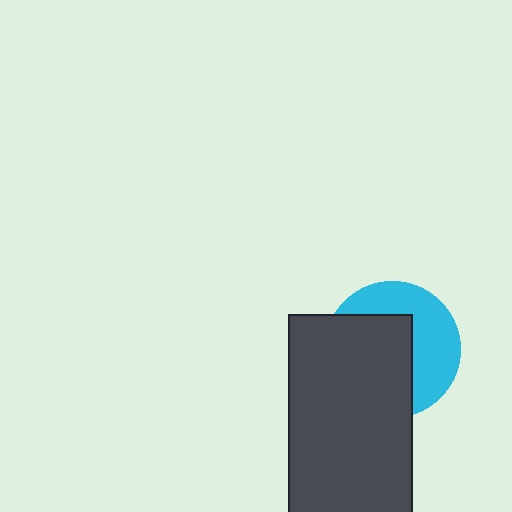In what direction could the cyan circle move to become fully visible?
The cyan circle could move toward the upper-right. That would shift it out from behind the dark gray rectangle entirely.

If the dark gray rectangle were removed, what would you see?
You would see the complete cyan circle.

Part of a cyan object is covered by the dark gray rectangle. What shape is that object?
It is a circle.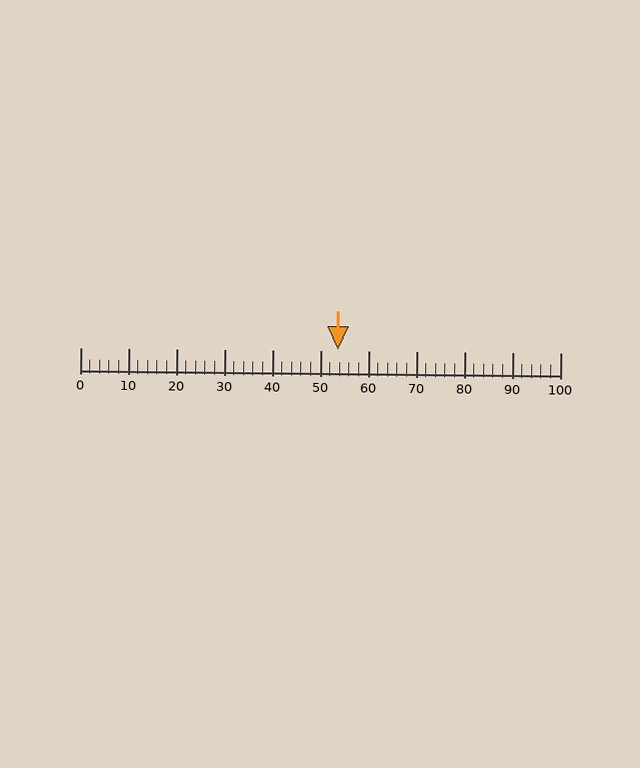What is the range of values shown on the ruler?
The ruler shows values from 0 to 100.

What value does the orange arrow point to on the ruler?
The orange arrow points to approximately 54.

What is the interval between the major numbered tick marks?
The major tick marks are spaced 10 units apart.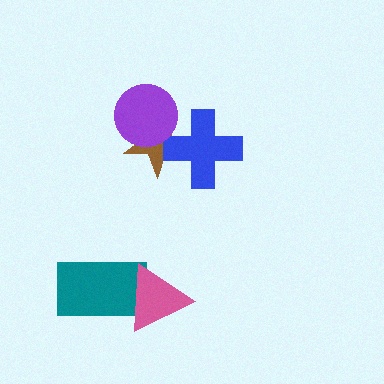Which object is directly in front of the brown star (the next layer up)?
The blue cross is directly in front of the brown star.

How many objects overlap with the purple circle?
1 object overlaps with the purple circle.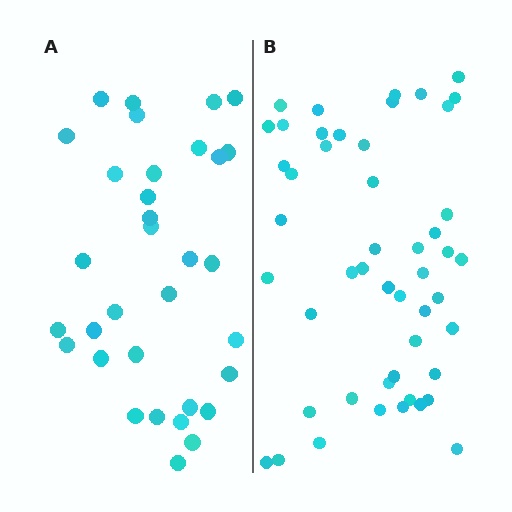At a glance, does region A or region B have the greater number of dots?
Region B (the right region) has more dots.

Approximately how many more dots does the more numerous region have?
Region B has approximately 15 more dots than region A.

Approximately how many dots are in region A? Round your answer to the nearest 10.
About 30 dots. (The exact count is 33, which rounds to 30.)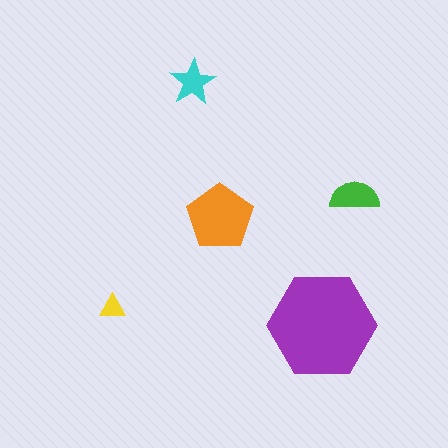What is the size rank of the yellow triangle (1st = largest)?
5th.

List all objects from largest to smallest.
The purple hexagon, the orange pentagon, the green semicircle, the cyan star, the yellow triangle.